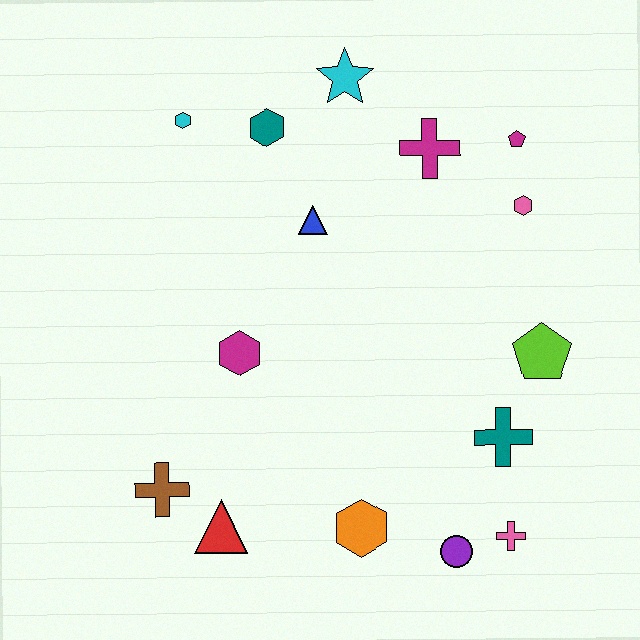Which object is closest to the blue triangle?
The teal hexagon is closest to the blue triangle.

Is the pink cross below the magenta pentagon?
Yes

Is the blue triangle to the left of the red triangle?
No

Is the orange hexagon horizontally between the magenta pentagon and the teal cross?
No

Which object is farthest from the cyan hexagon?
The pink cross is farthest from the cyan hexagon.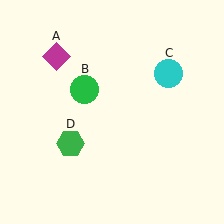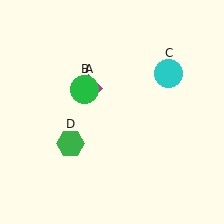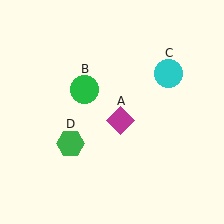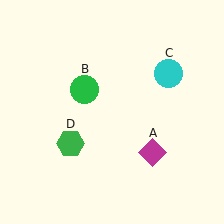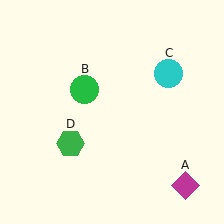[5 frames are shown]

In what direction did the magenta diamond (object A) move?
The magenta diamond (object A) moved down and to the right.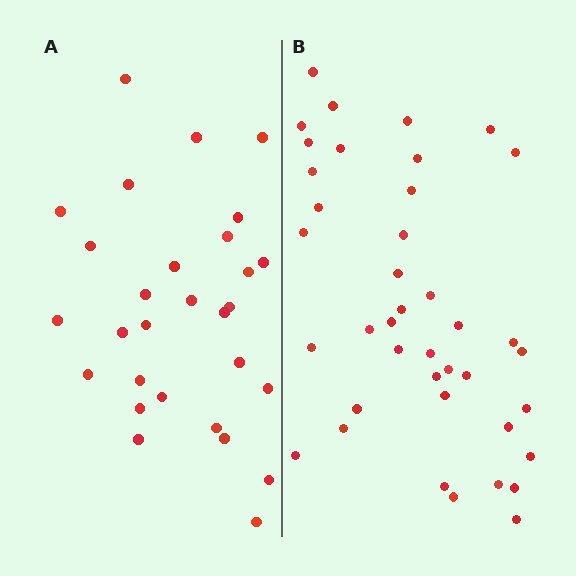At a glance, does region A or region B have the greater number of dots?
Region B (the right region) has more dots.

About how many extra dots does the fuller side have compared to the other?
Region B has roughly 12 or so more dots than region A.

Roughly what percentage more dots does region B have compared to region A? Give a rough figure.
About 40% more.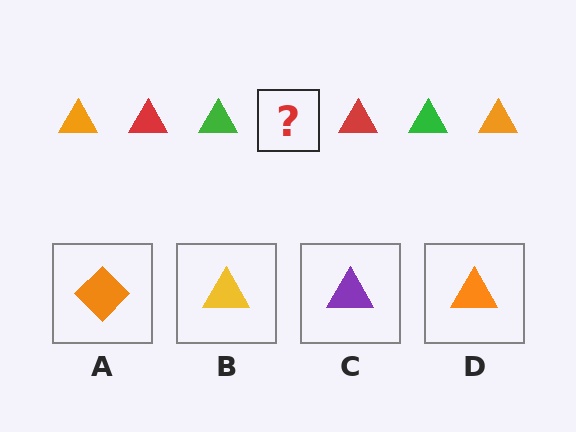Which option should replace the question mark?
Option D.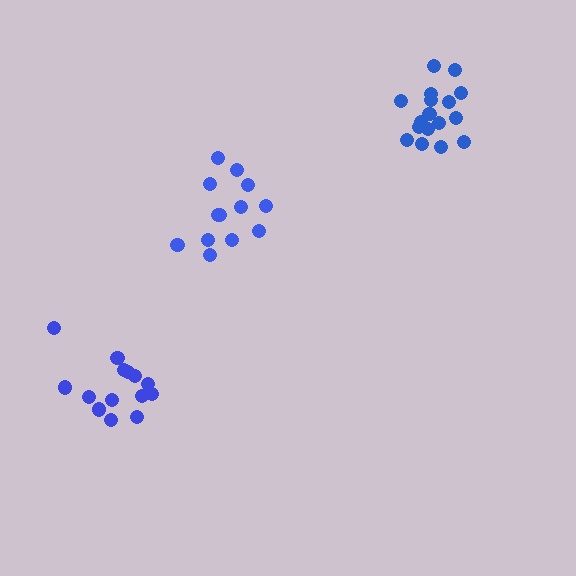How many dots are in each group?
Group 1: 15 dots, Group 2: 13 dots, Group 3: 17 dots (45 total).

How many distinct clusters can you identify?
There are 3 distinct clusters.